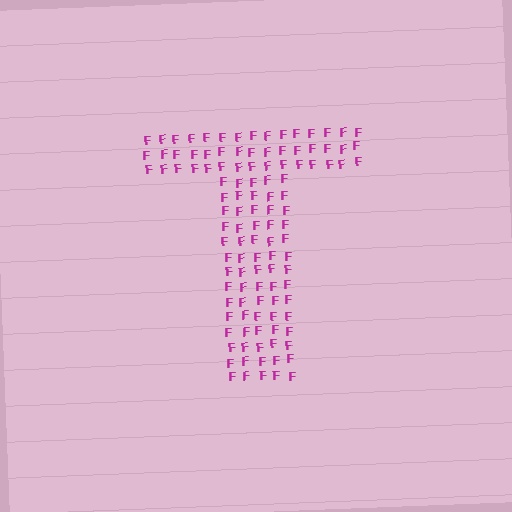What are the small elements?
The small elements are letter F's.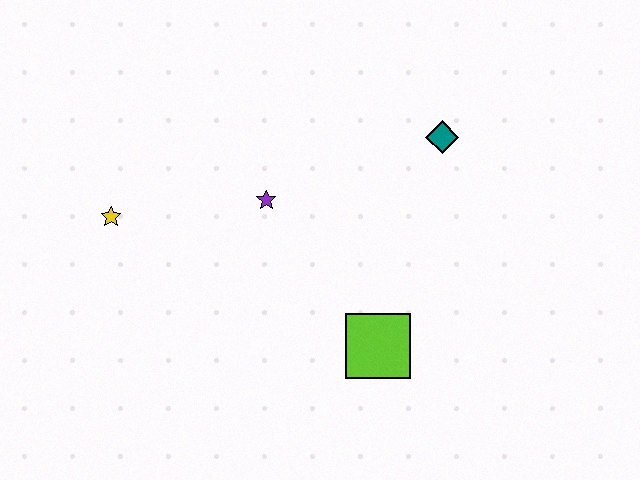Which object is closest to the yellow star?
The purple star is closest to the yellow star.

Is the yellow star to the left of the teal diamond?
Yes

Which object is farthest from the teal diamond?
The yellow star is farthest from the teal diamond.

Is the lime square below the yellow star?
Yes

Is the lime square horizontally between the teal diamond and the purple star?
Yes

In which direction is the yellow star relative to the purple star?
The yellow star is to the left of the purple star.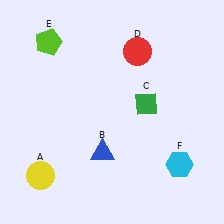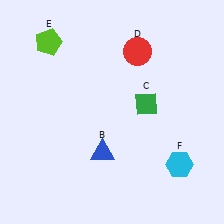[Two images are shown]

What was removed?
The yellow circle (A) was removed in Image 2.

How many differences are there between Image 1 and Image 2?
There is 1 difference between the two images.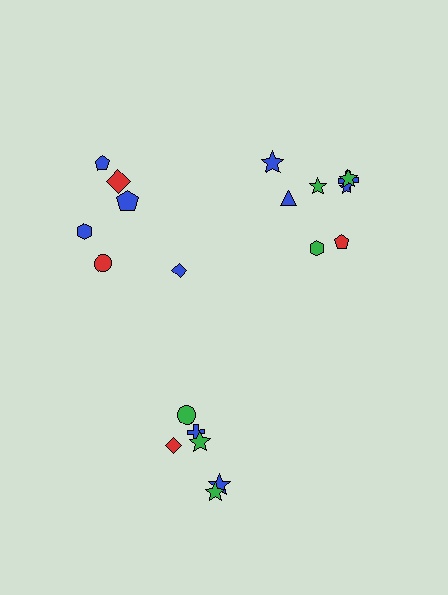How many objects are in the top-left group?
There are 6 objects.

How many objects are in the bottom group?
There are 6 objects.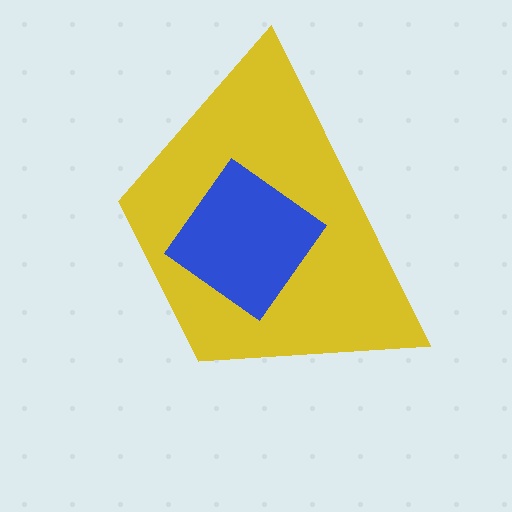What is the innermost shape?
The blue diamond.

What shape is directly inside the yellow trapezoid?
The blue diamond.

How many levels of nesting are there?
2.